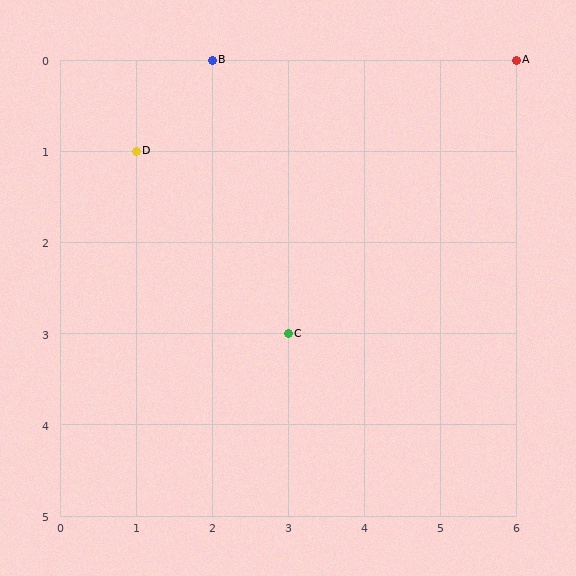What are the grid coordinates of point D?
Point D is at grid coordinates (1, 1).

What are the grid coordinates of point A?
Point A is at grid coordinates (6, 0).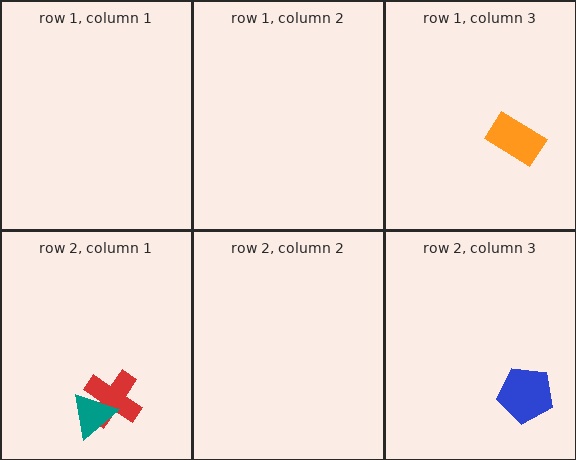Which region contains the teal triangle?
The row 2, column 1 region.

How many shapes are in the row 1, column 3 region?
1.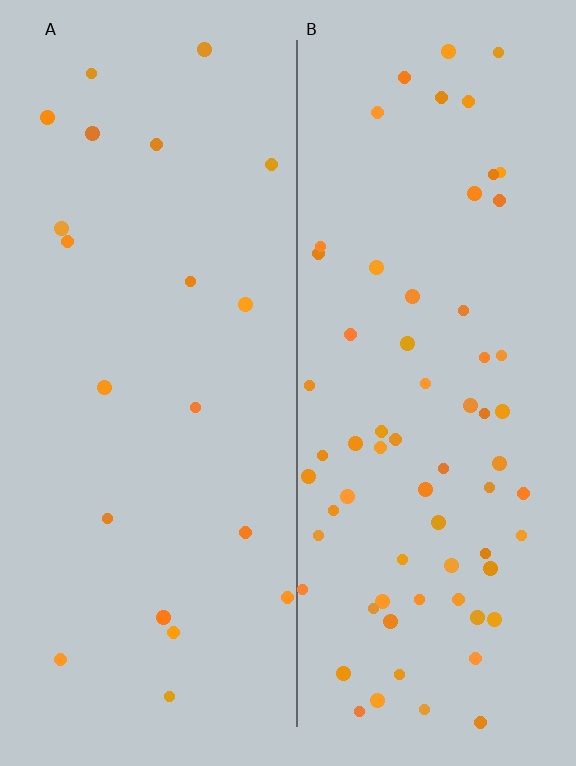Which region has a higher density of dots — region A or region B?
B (the right).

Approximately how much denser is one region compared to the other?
Approximately 3.3× — region B over region A.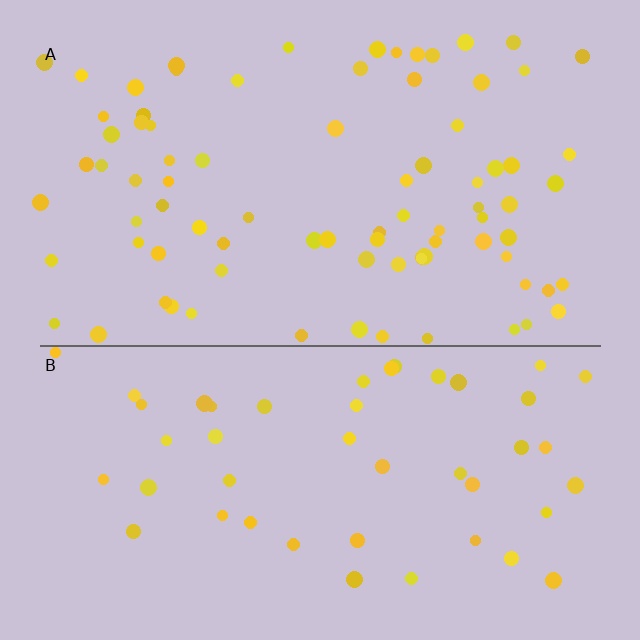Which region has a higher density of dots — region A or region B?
A (the top).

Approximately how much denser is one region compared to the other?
Approximately 1.8× — region A over region B.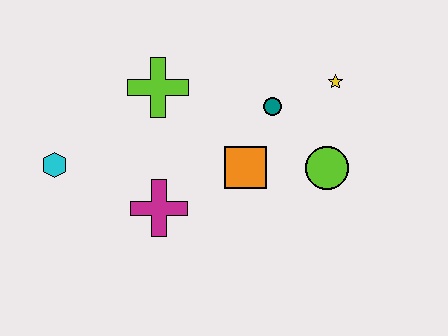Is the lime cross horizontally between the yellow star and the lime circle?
No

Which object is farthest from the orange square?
The cyan hexagon is farthest from the orange square.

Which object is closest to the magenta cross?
The orange square is closest to the magenta cross.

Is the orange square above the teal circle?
No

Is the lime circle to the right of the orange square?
Yes